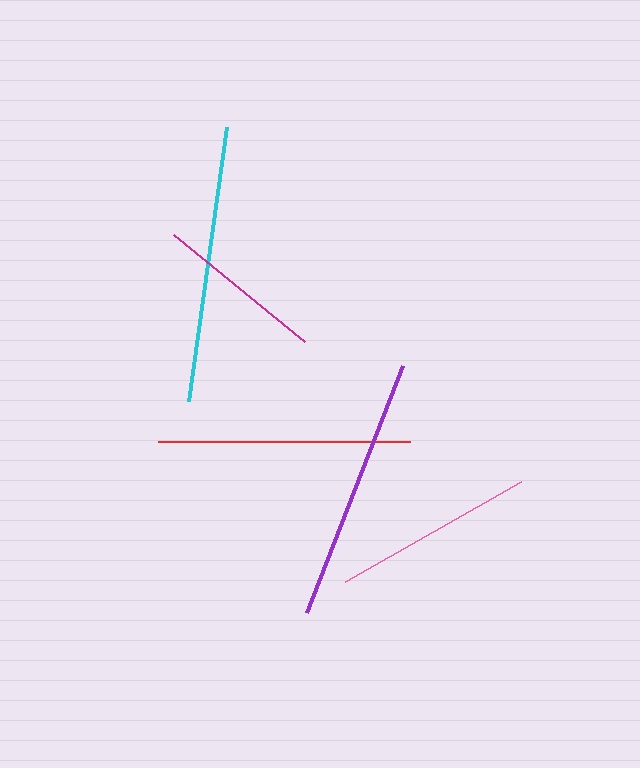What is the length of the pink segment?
The pink segment is approximately 202 pixels long.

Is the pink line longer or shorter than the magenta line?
The pink line is longer than the magenta line.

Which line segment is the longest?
The cyan line is the longest at approximately 276 pixels.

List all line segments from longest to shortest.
From longest to shortest: cyan, purple, red, pink, magenta.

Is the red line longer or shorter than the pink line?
The red line is longer than the pink line.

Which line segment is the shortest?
The magenta line is the shortest at approximately 169 pixels.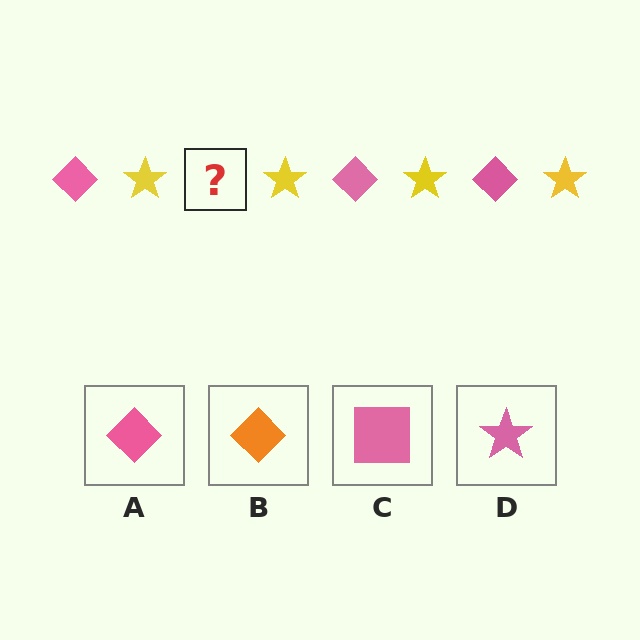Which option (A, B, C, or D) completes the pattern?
A.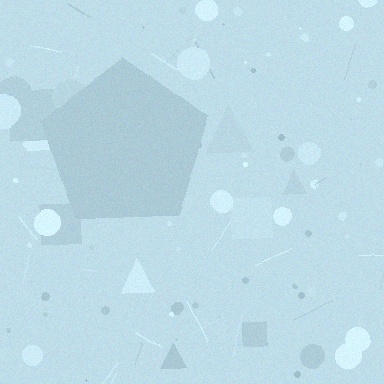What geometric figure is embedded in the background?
A pentagon is embedded in the background.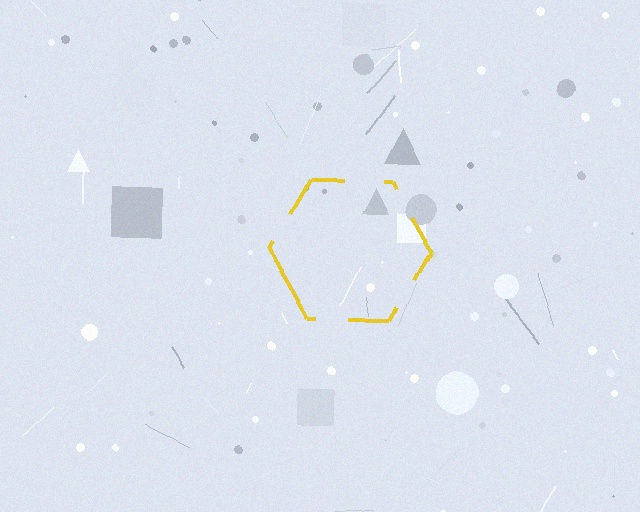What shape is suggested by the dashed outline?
The dashed outline suggests a hexagon.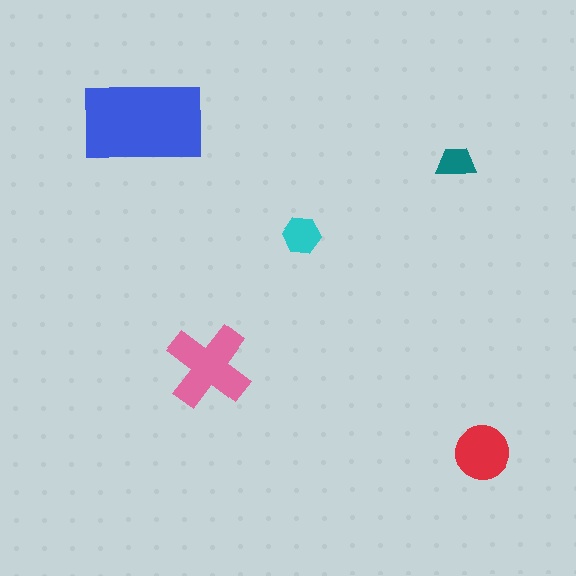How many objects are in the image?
There are 5 objects in the image.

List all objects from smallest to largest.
The teal trapezoid, the cyan hexagon, the red circle, the pink cross, the blue rectangle.